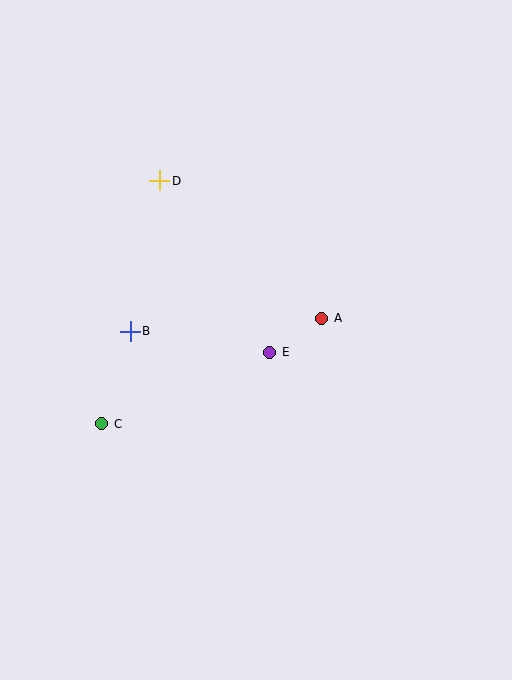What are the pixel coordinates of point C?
Point C is at (102, 424).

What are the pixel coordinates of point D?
Point D is at (160, 181).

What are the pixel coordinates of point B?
Point B is at (130, 331).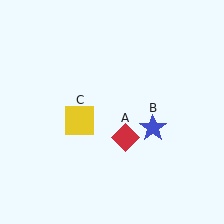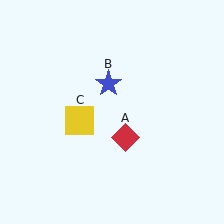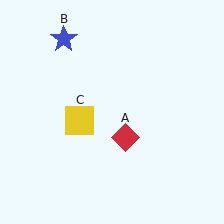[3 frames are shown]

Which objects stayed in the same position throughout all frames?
Red diamond (object A) and yellow square (object C) remained stationary.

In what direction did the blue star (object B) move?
The blue star (object B) moved up and to the left.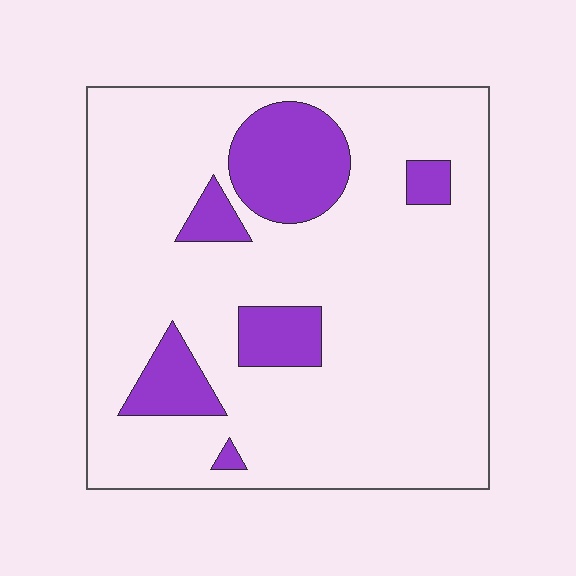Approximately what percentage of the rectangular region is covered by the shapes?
Approximately 15%.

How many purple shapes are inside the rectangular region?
6.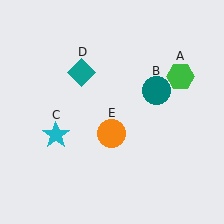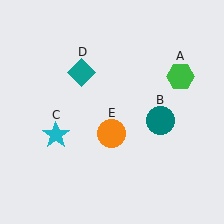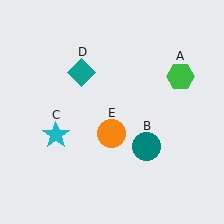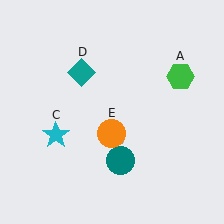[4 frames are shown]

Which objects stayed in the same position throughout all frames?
Green hexagon (object A) and cyan star (object C) and teal diamond (object D) and orange circle (object E) remained stationary.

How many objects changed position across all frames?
1 object changed position: teal circle (object B).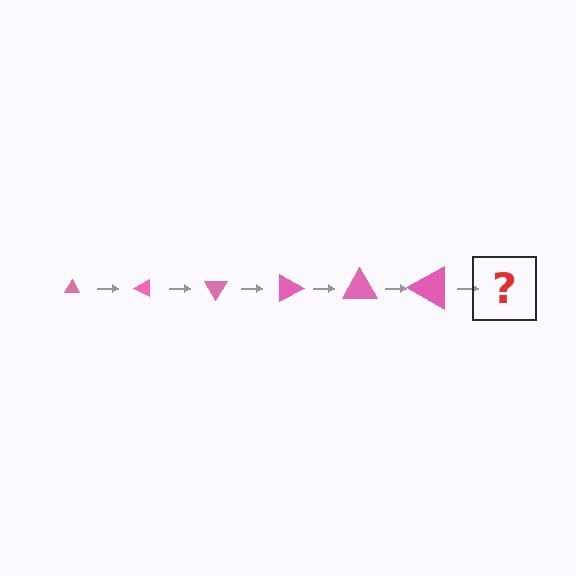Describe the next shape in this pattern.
It should be a triangle, larger than the previous one and rotated 180 degrees from the start.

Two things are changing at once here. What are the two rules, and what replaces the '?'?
The two rules are that the triangle grows larger each step and it rotates 30 degrees each step. The '?' should be a triangle, larger than the previous one and rotated 180 degrees from the start.